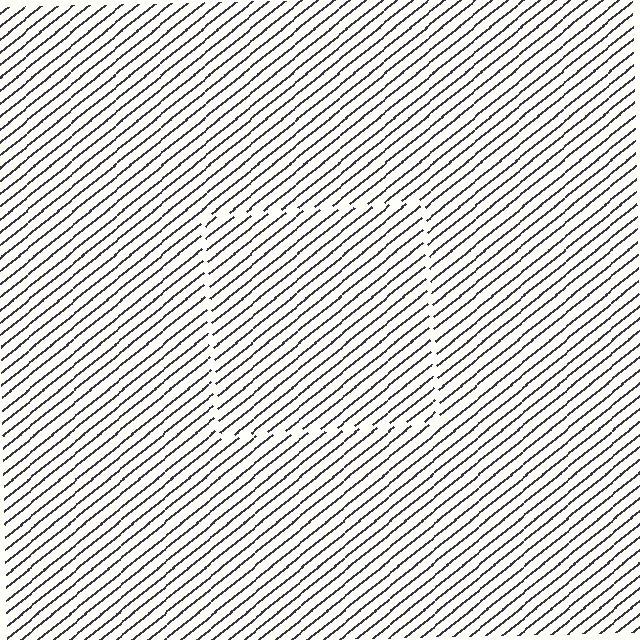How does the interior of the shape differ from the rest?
The interior of the shape contains the same grating, shifted by half a period — the contour is defined by the phase discontinuity where line-ends from the inner and outer gratings abut.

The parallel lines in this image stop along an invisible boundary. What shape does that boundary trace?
An illusory square. The interior of the shape contains the same grating, shifted by half a period — the contour is defined by the phase discontinuity where line-ends from the inner and outer gratings abut.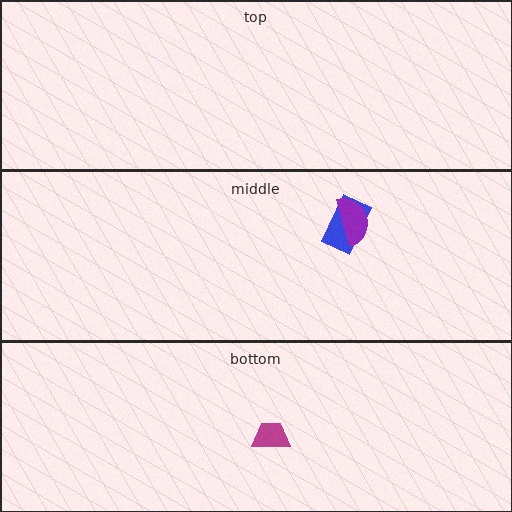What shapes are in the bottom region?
The magenta trapezoid.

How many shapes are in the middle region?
2.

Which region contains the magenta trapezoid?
The bottom region.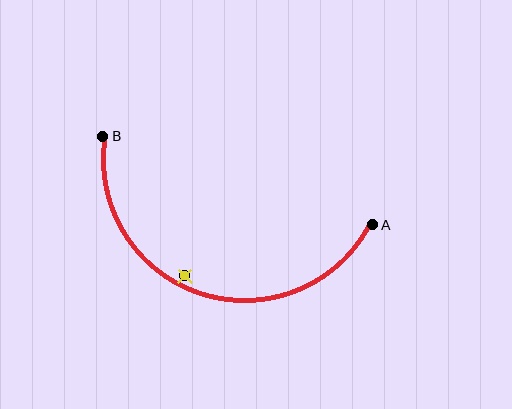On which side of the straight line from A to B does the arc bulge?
The arc bulges below the straight line connecting A and B.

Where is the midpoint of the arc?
The arc midpoint is the point on the curve farthest from the straight line joining A and B. It sits below that line.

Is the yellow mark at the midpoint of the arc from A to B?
No — the yellow mark does not lie on the arc at all. It sits slightly inside the curve.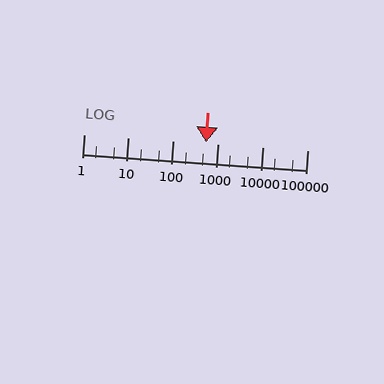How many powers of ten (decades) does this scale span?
The scale spans 5 decades, from 1 to 100000.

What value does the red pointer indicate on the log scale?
The pointer indicates approximately 550.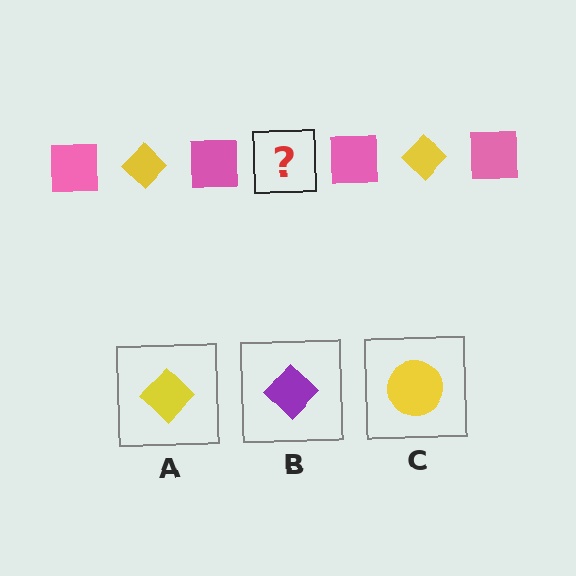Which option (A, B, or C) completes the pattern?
A.